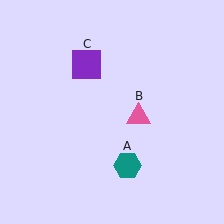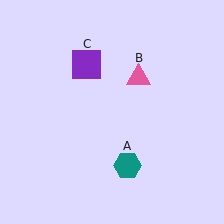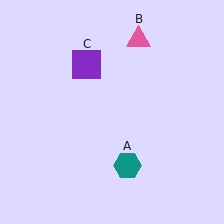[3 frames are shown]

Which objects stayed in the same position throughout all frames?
Teal hexagon (object A) and purple square (object C) remained stationary.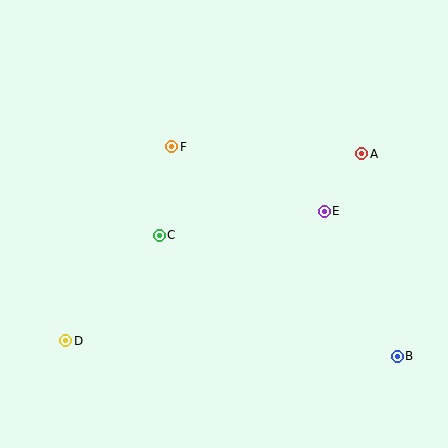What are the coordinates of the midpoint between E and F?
The midpoint between E and F is at (248, 179).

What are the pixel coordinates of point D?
Point D is at (66, 341).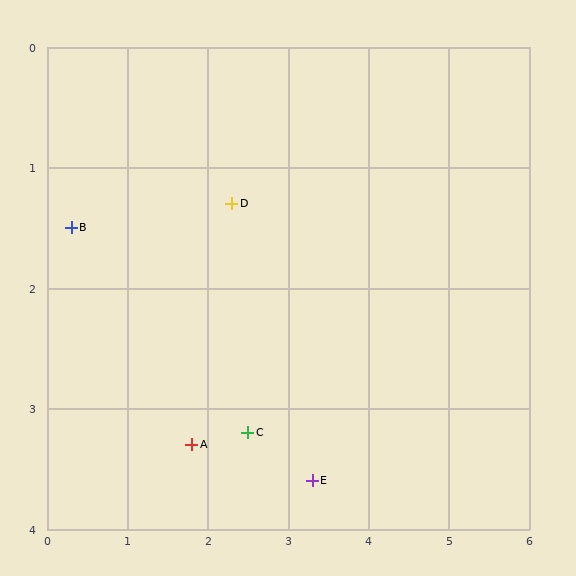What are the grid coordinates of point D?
Point D is at approximately (2.3, 1.3).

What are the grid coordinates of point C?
Point C is at approximately (2.5, 3.2).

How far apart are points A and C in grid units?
Points A and C are about 0.7 grid units apart.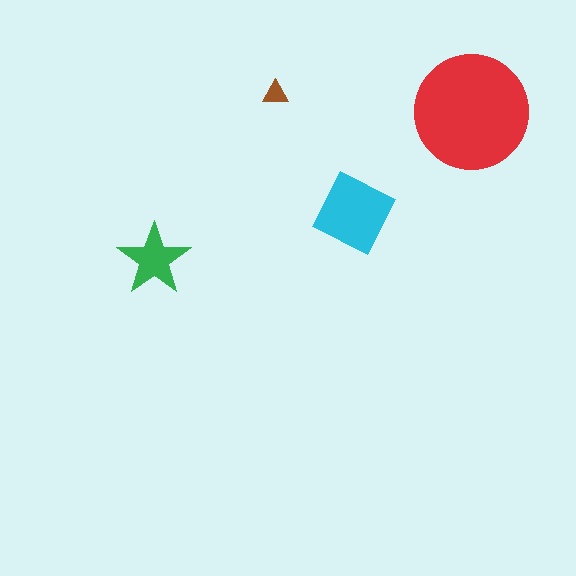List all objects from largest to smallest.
The red circle, the cyan diamond, the green star, the brown triangle.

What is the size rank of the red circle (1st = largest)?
1st.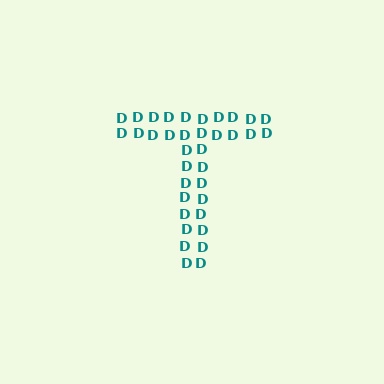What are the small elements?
The small elements are letter D's.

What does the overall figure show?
The overall figure shows the letter T.